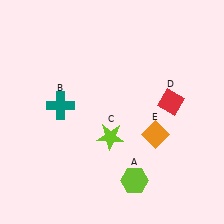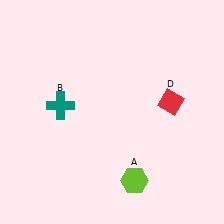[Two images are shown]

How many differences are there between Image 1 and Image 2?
There are 2 differences between the two images.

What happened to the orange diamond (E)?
The orange diamond (E) was removed in Image 2. It was in the bottom-right area of Image 1.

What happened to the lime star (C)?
The lime star (C) was removed in Image 2. It was in the bottom-left area of Image 1.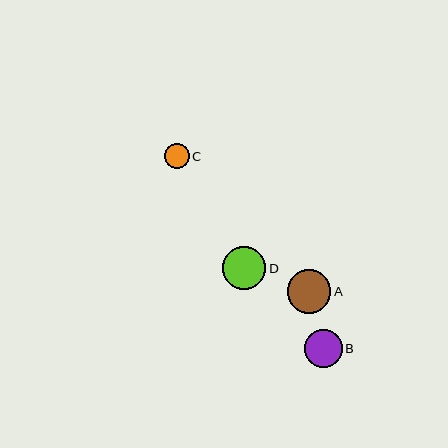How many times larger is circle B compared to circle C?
Circle B is approximately 1.5 times the size of circle C.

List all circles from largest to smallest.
From largest to smallest: A, D, B, C.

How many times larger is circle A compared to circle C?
Circle A is approximately 1.8 times the size of circle C.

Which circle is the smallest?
Circle C is the smallest with a size of approximately 25 pixels.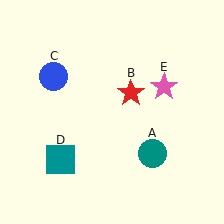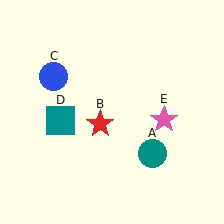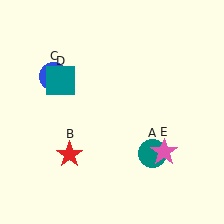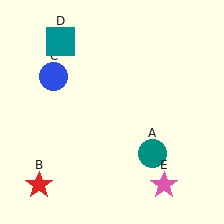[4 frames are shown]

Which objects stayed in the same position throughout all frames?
Teal circle (object A) and blue circle (object C) remained stationary.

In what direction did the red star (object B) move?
The red star (object B) moved down and to the left.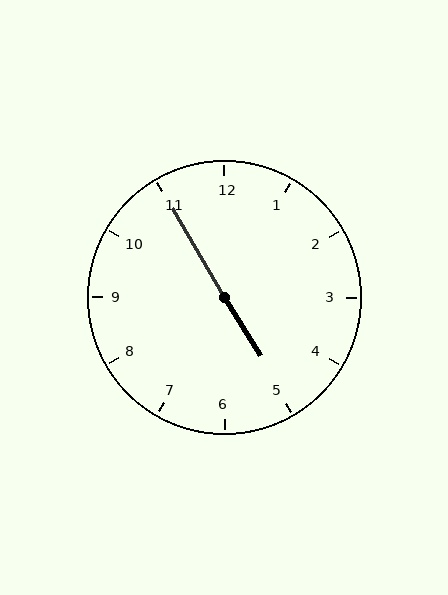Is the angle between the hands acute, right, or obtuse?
It is obtuse.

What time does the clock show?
4:55.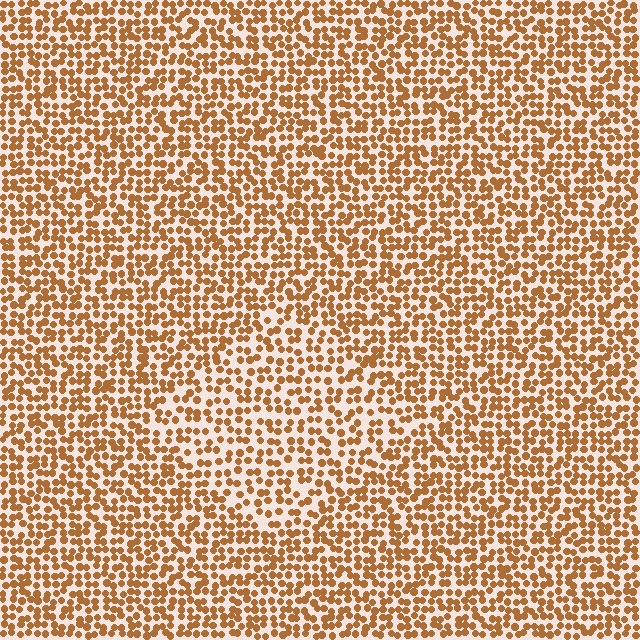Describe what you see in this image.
The image contains small brown elements arranged at two different densities. A diamond-shaped region is visible where the elements are less densely packed than the surrounding area.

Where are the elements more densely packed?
The elements are more densely packed outside the diamond boundary.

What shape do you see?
I see a diamond.